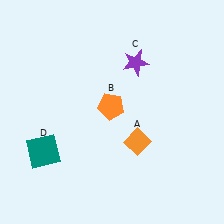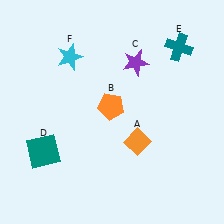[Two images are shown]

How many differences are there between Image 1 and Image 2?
There are 2 differences between the two images.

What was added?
A teal cross (E), a cyan star (F) were added in Image 2.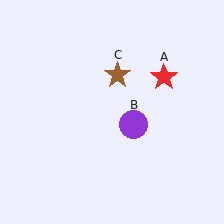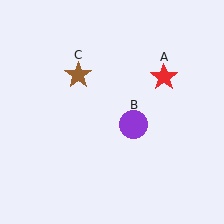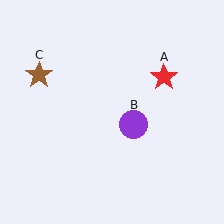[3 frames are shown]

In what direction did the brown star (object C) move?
The brown star (object C) moved left.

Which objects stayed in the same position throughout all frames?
Red star (object A) and purple circle (object B) remained stationary.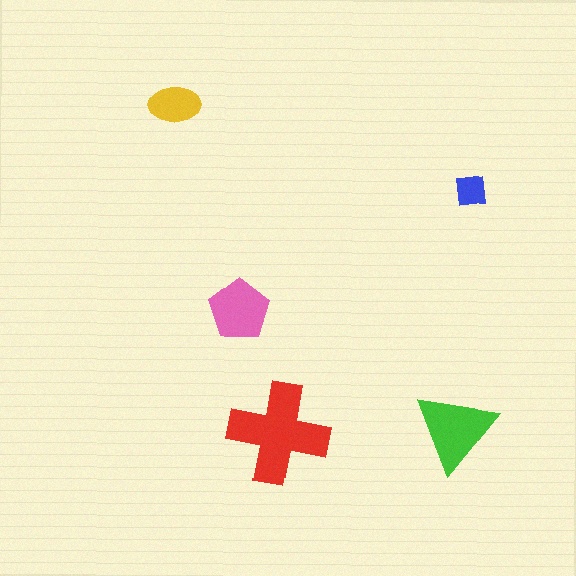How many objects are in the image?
There are 5 objects in the image.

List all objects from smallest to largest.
The blue square, the yellow ellipse, the pink pentagon, the green triangle, the red cross.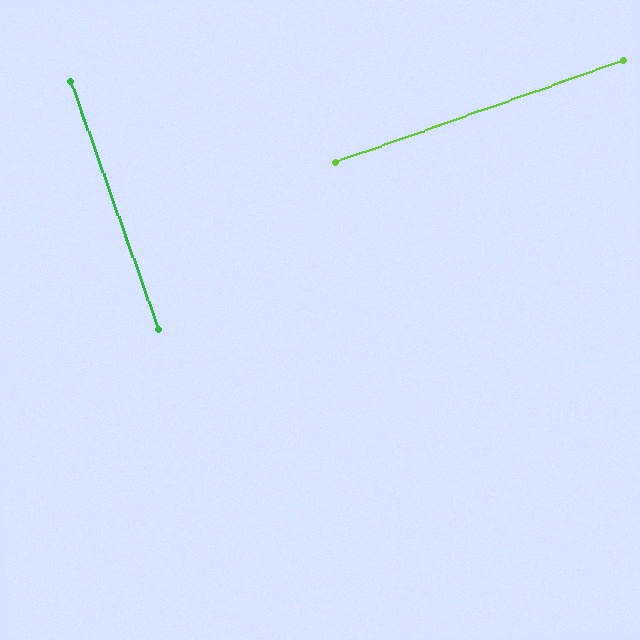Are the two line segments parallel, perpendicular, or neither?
Perpendicular — they meet at approximately 90°.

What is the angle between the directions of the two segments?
Approximately 90 degrees.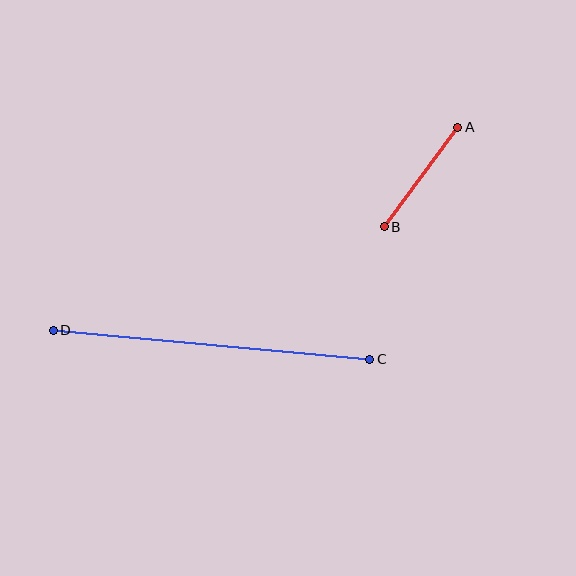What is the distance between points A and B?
The distance is approximately 124 pixels.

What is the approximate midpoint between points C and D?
The midpoint is at approximately (211, 345) pixels.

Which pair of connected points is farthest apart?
Points C and D are farthest apart.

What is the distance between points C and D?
The distance is approximately 318 pixels.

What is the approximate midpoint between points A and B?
The midpoint is at approximately (421, 177) pixels.